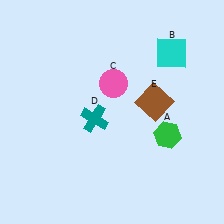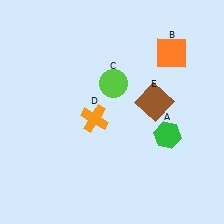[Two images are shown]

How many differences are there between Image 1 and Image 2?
There are 3 differences between the two images.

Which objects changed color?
B changed from cyan to orange. C changed from pink to lime. D changed from teal to orange.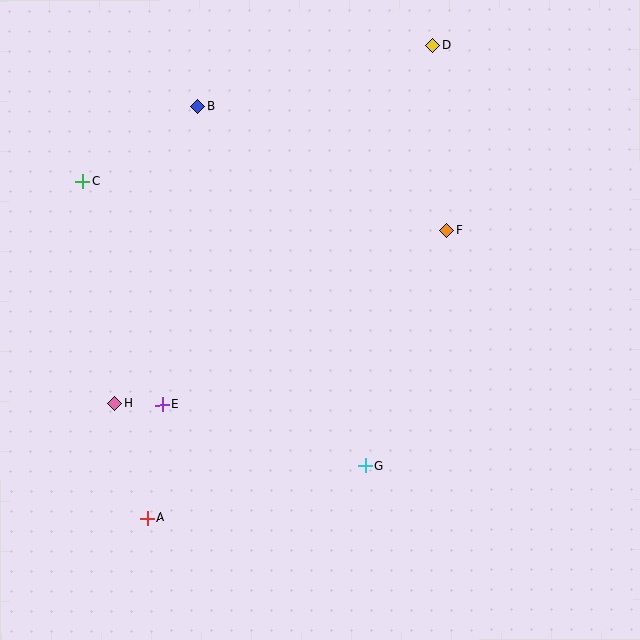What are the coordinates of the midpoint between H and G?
The midpoint between H and G is at (240, 434).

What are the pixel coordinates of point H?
Point H is at (115, 403).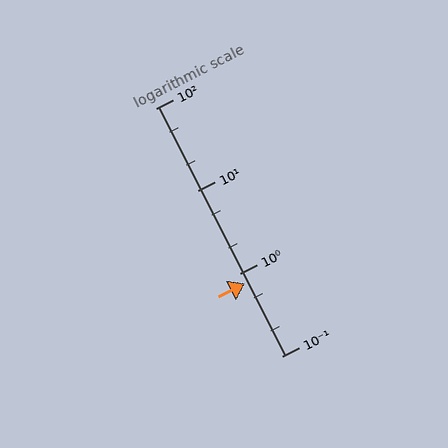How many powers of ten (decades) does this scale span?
The scale spans 3 decades, from 0.1 to 100.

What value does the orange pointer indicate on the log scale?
The pointer indicates approximately 0.76.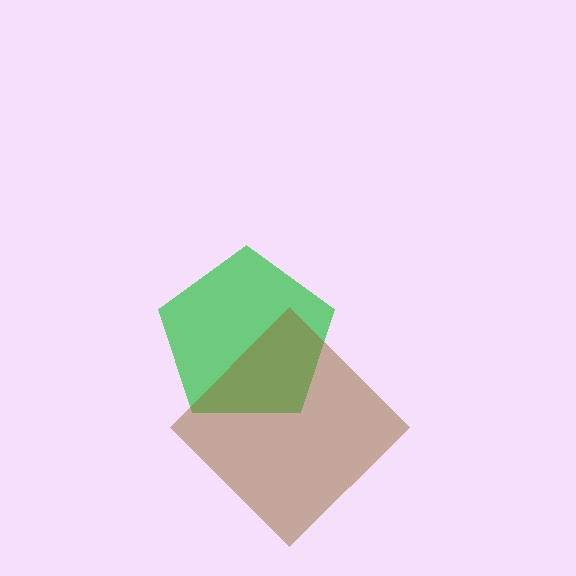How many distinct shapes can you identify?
There are 2 distinct shapes: a green pentagon, a brown diamond.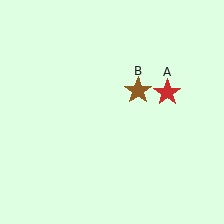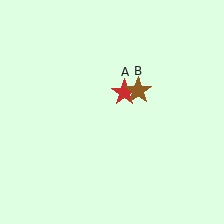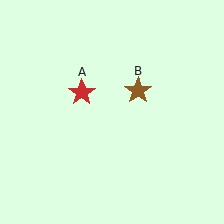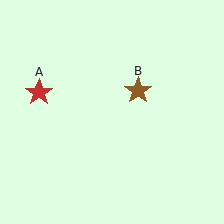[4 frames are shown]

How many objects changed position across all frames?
1 object changed position: red star (object A).